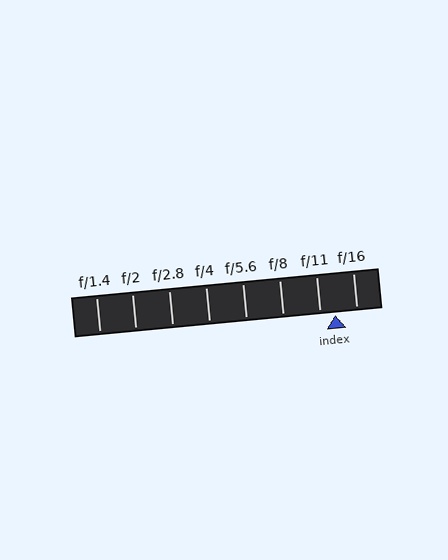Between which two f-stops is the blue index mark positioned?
The index mark is between f/11 and f/16.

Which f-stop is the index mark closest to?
The index mark is closest to f/11.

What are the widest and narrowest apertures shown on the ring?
The widest aperture shown is f/1.4 and the narrowest is f/16.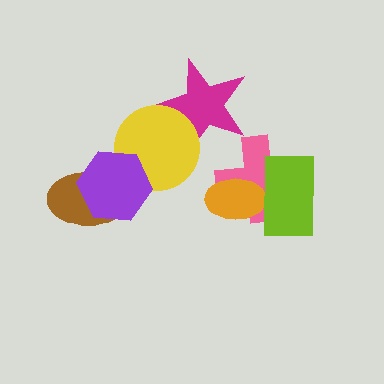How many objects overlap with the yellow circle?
2 objects overlap with the yellow circle.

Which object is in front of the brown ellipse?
The purple hexagon is in front of the brown ellipse.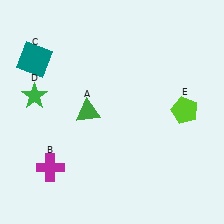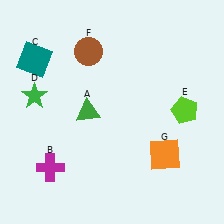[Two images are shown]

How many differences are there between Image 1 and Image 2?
There are 2 differences between the two images.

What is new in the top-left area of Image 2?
A brown circle (F) was added in the top-left area of Image 2.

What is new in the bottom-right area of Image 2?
An orange square (G) was added in the bottom-right area of Image 2.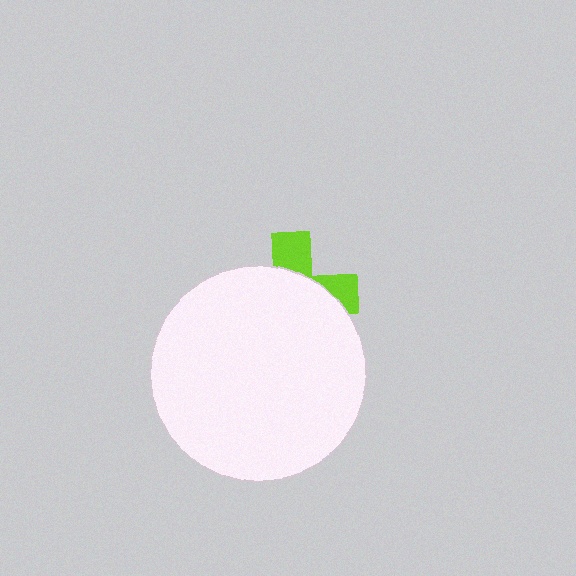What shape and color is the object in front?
The object in front is a white circle.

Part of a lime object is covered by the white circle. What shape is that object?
It is a cross.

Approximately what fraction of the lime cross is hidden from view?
Roughly 70% of the lime cross is hidden behind the white circle.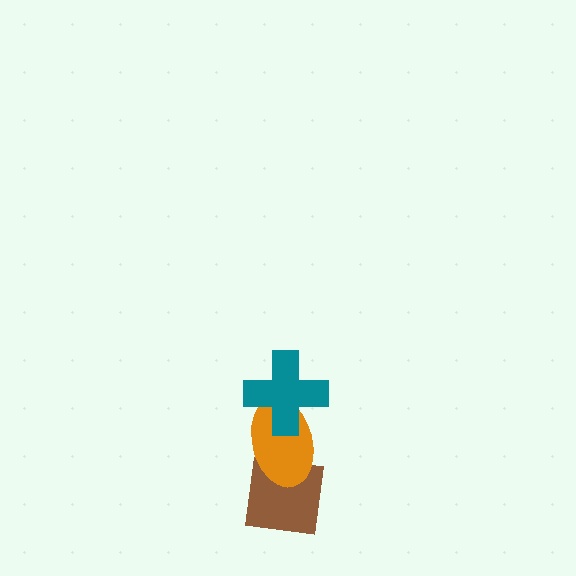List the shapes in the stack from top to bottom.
From top to bottom: the teal cross, the orange ellipse, the brown square.